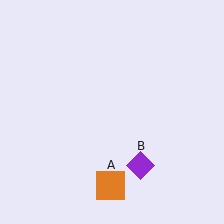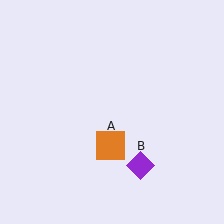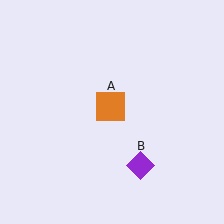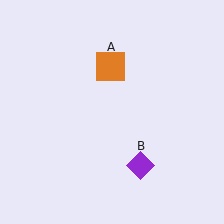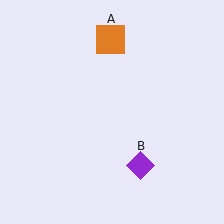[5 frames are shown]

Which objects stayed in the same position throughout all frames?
Purple diamond (object B) remained stationary.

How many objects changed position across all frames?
1 object changed position: orange square (object A).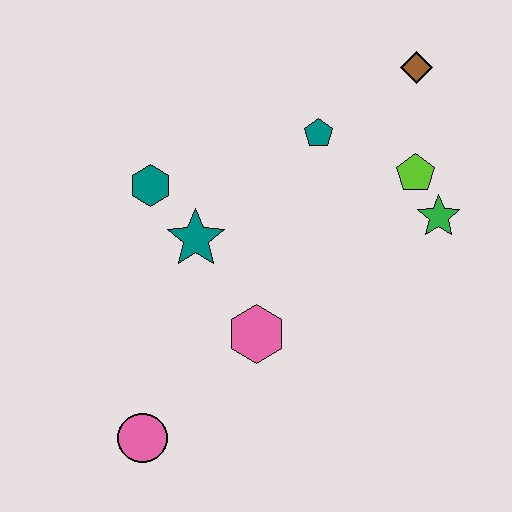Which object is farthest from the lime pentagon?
The pink circle is farthest from the lime pentagon.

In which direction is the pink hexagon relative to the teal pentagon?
The pink hexagon is below the teal pentagon.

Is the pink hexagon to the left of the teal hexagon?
No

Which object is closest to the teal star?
The teal hexagon is closest to the teal star.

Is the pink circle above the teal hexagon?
No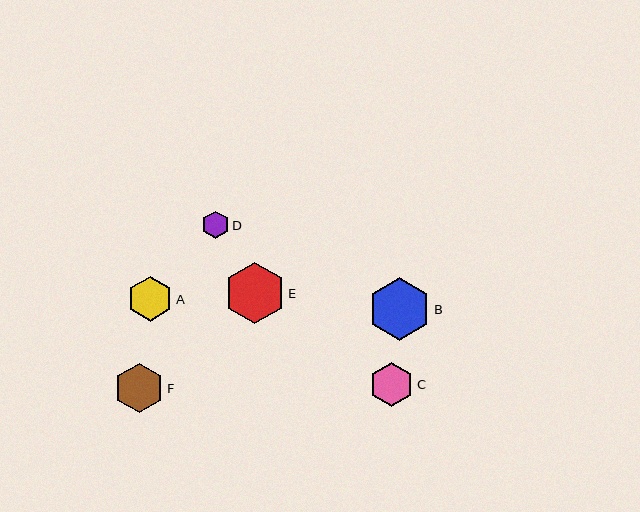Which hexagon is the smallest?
Hexagon D is the smallest with a size of approximately 27 pixels.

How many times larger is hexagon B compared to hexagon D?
Hexagon B is approximately 2.3 times the size of hexagon D.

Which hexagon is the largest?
Hexagon B is the largest with a size of approximately 62 pixels.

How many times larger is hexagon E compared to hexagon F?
Hexagon E is approximately 1.2 times the size of hexagon F.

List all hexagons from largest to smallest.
From largest to smallest: B, E, F, A, C, D.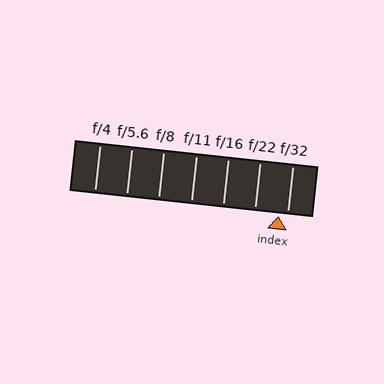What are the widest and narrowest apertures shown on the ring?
The widest aperture shown is f/4 and the narrowest is f/32.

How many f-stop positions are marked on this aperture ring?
There are 7 f-stop positions marked.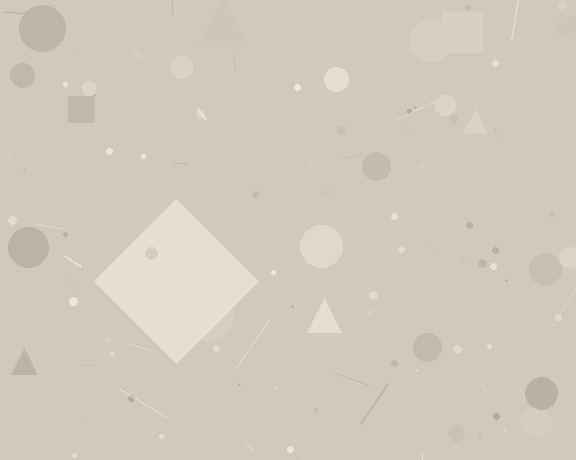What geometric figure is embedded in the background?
A diamond is embedded in the background.